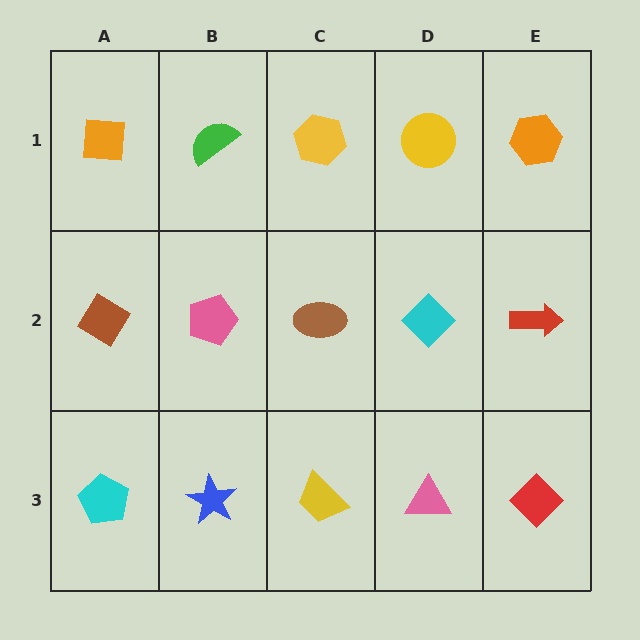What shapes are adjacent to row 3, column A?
A brown diamond (row 2, column A), a blue star (row 3, column B).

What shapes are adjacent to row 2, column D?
A yellow circle (row 1, column D), a pink triangle (row 3, column D), a brown ellipse (row 2, column C), a red arrow (row 2, column E).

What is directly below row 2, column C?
A yellow trapezoid.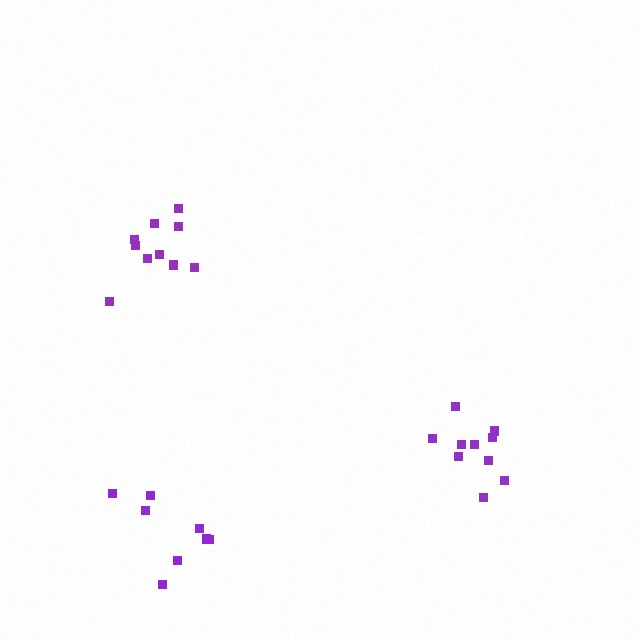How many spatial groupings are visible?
There are 3 spatial groupings.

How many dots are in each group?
Group 1: 10 dots, Group 2: 8 dots, Group 3: 10 dots (28 total).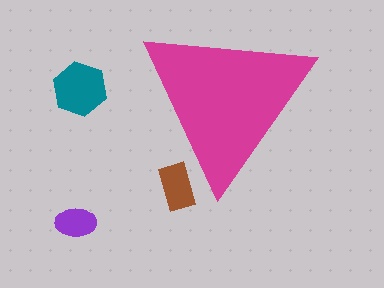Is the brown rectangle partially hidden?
Yes, the brown rectangle is partially hidden behind the magenta triangle.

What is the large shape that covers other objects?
A magenta triangle.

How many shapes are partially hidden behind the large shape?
1 shape is partially hidden.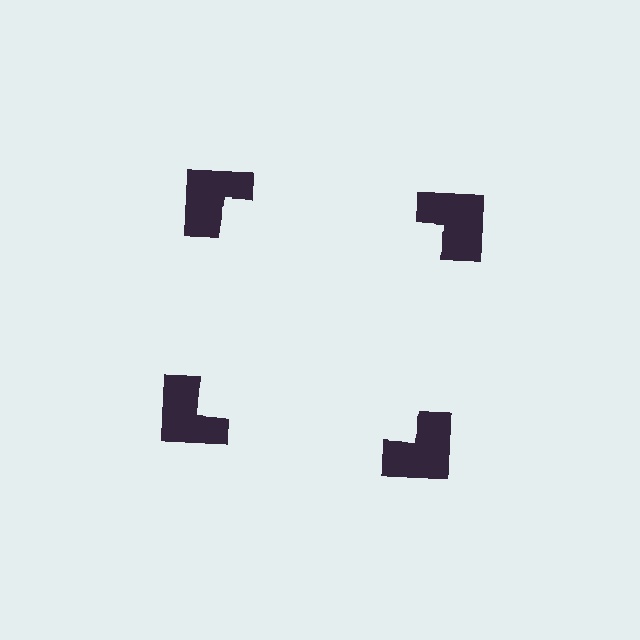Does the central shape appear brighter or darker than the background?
It typically appears slightly brighter than the background, even though no actual brightness change is drawn.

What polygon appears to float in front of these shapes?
An illusory square — its edges are inferred from the aligned wedge cuts in the notched squares, not physically drawn.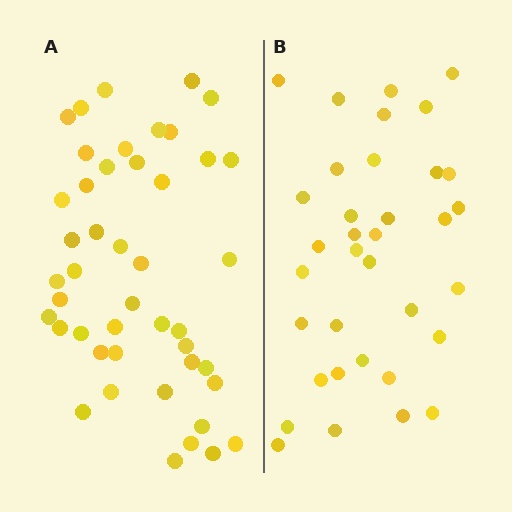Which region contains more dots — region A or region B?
Region A (the left region) has more dots.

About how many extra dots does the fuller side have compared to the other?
Region A has roughly 10 or so more dots than region B.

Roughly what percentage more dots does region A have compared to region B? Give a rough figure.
About 30% more.